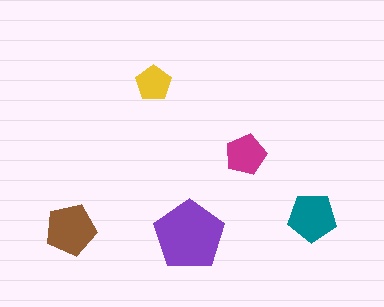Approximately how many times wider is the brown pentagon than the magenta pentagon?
About 1.5 times wider.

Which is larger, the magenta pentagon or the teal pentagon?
The teal one.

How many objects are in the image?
There are 5 objects in the image.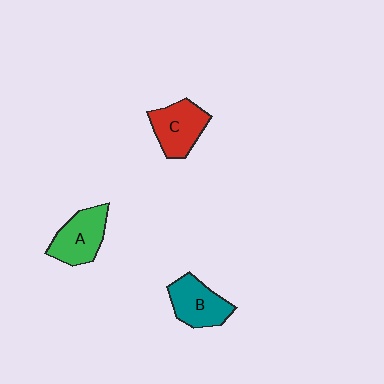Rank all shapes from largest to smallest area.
From largest to smallest: A (green), C (red), B (teal).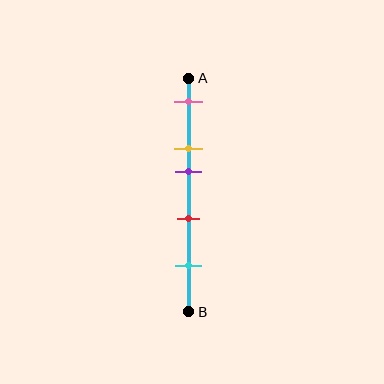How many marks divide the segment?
There are 5 marks dividing the segment.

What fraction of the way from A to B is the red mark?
The red mark is approximately 60% (0.6) of the way from A to B.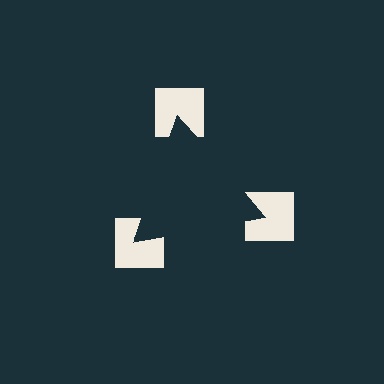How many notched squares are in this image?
There are 3 — one at each vertex of the illusory triangle.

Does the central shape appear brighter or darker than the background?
It typically appears slightly darker than the background, even though no actual brightness change is drawn.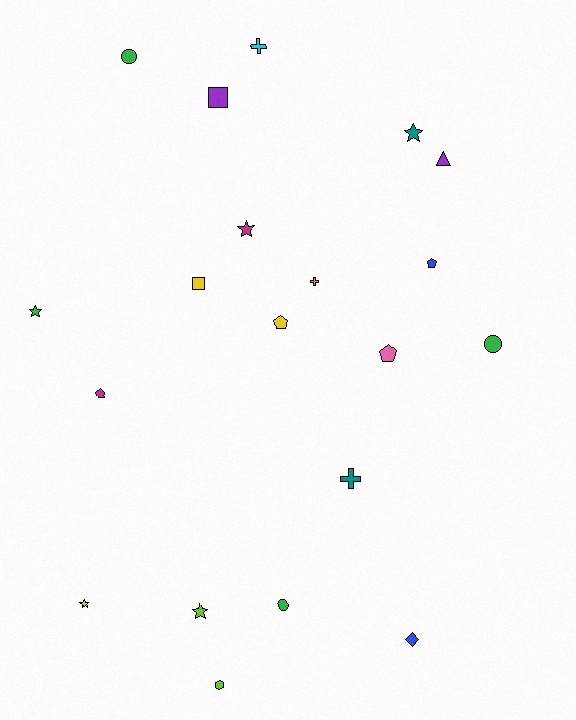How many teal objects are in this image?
There are 2 teal objects.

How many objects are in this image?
There are 20 objects.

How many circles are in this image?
There are 3 circles.